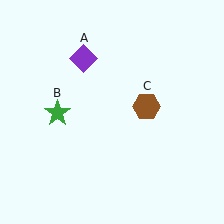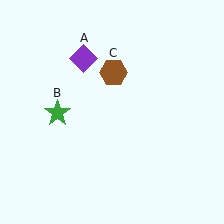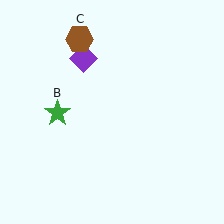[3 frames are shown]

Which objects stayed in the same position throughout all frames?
Purple diamond (object A) and green star (object B) remained stationary.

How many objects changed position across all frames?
1 object changed position: brown hexagon (object C).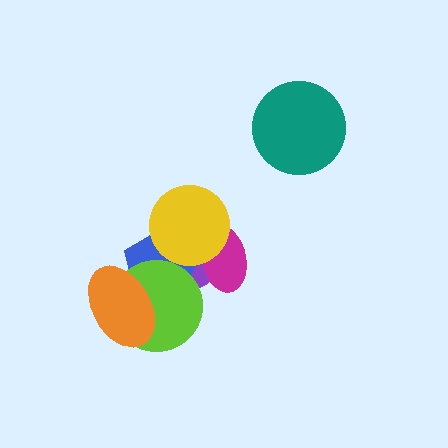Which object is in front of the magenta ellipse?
The yellow circle is in front of the magenta ellipse.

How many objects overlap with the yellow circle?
3 objects overlap with the yellow circle.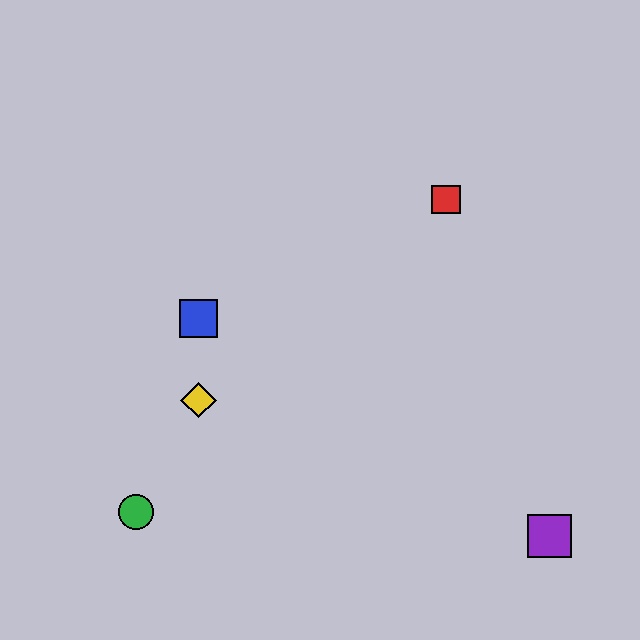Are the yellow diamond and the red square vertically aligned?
No, the yellow diamond is at x≈199 and the red square is at x≈446.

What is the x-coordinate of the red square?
The red square is at x≈446.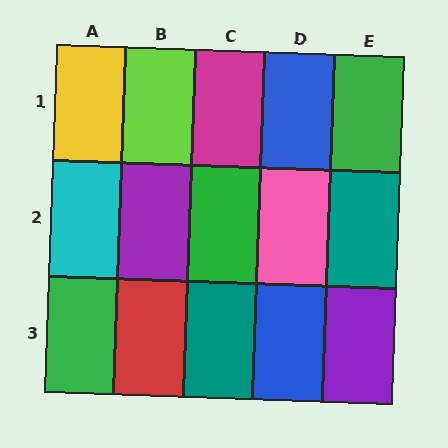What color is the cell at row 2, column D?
Pink.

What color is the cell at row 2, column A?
Cyan.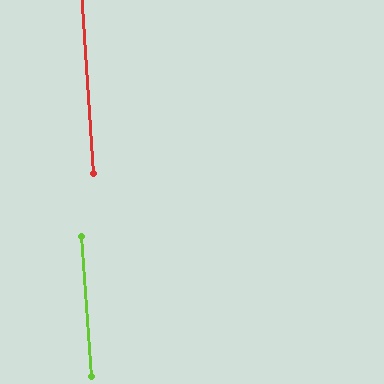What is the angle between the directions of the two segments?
Approximately 0 degrees.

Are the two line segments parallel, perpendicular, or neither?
Parallel — their directions differ by only 0.0°.